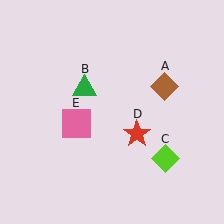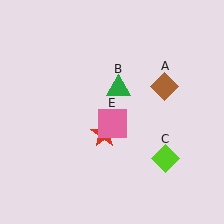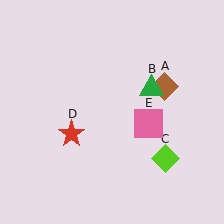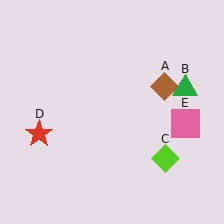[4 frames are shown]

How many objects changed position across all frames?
3 objects changed position: green triangle (object B), red star (object D), pink square (object E).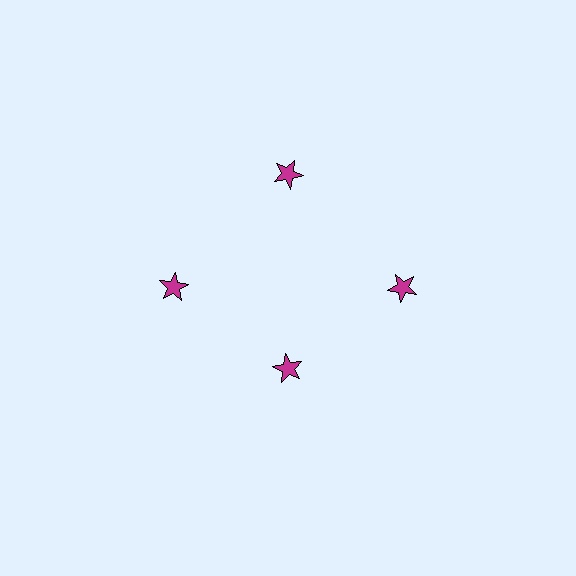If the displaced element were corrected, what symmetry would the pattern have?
It would have 4-fold rotational symmetry — the pattern would map onto itself every 90 degrees.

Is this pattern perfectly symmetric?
No. The 4 magenta stars are arranged in a ring, but one element near the 6 o'clock position is pulled inward toward the center, breaking the 4-fold rotational symmetry.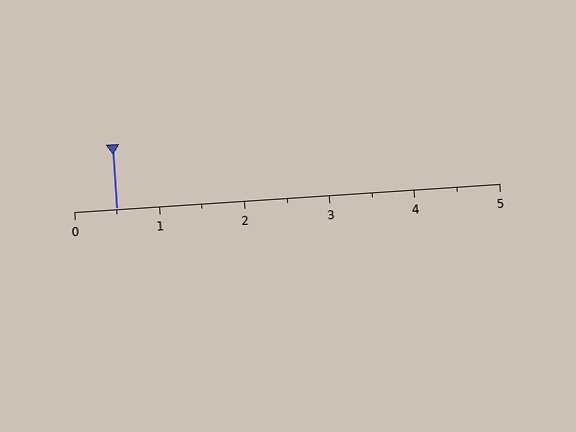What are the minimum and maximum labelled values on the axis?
The axis runs from 0 to 5.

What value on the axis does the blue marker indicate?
The marker indicates approximately 0.5.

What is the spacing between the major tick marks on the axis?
The major ticks are spaced 1 apart.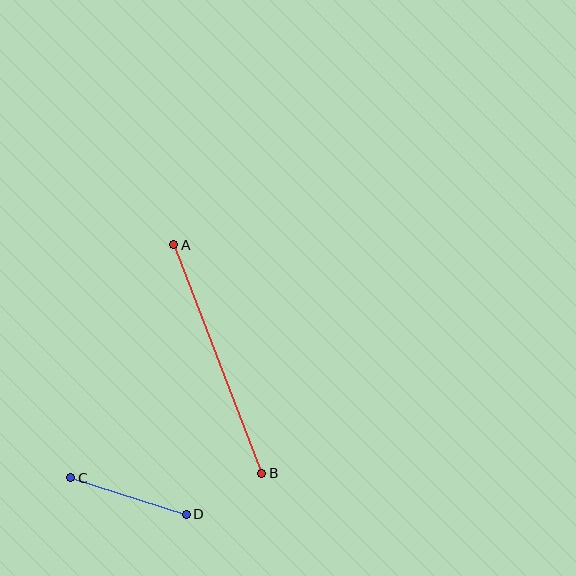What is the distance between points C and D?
The distance is approximately 121 pixels.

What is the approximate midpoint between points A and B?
The midpoint is at approximately (218, 359) pixels.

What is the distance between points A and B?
The distance is approximately 245 pixels.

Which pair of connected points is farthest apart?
Points A and B are farthest apart.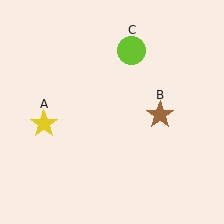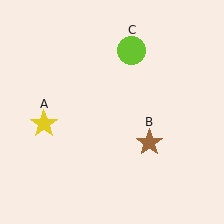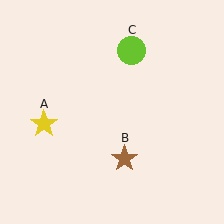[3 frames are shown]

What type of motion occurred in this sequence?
The brown star (object B) rotated clockwise around the center of the scene.